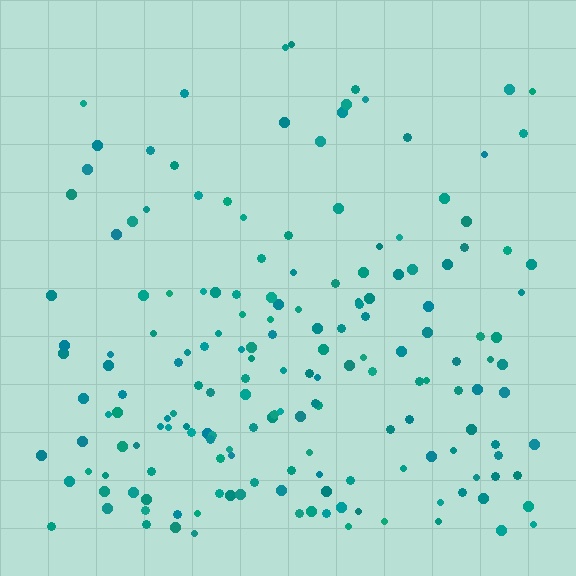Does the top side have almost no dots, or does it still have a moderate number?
Still a moderate number, just noticeably fewer than the bottom.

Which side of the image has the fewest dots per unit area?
The top.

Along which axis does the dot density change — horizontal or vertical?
Vertical.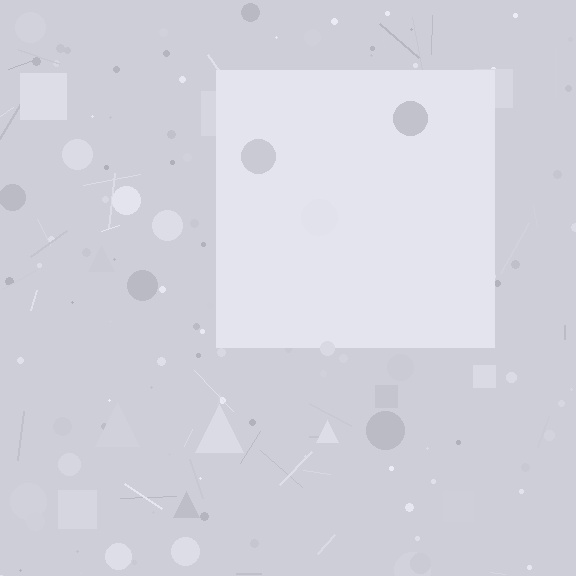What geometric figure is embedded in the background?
A square is embedded in the background.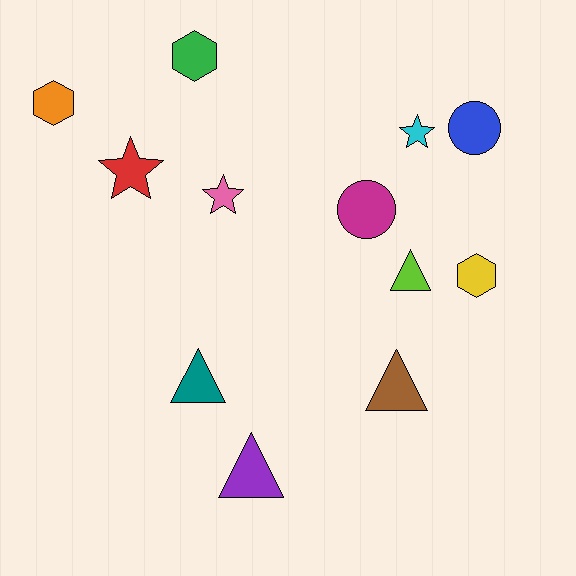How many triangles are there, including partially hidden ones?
There are 4 triangles.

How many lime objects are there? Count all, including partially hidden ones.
There is 1 lime object.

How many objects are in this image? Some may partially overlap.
There are 12 objects.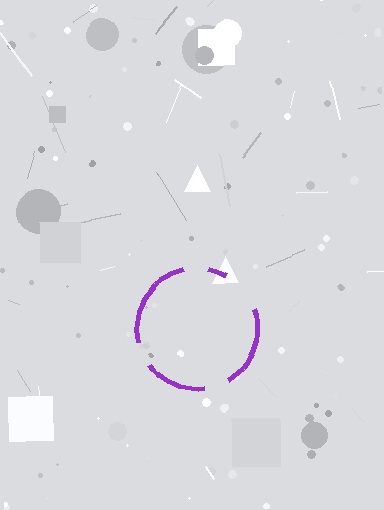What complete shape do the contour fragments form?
The contour fragments form a circle.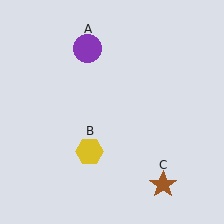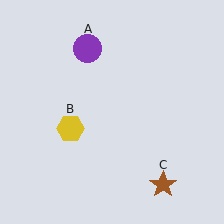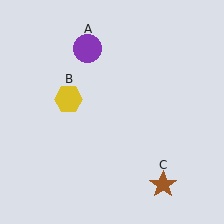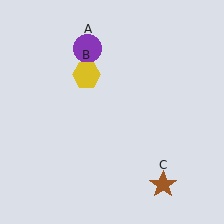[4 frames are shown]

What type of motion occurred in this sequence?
The yellow hexagon (object B) rotated clockwise around the center of the scene.